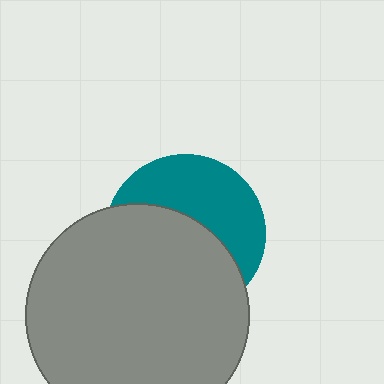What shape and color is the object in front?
The object in front is a gray circle.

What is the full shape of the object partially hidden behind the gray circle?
The partially hidden object is a teal circle.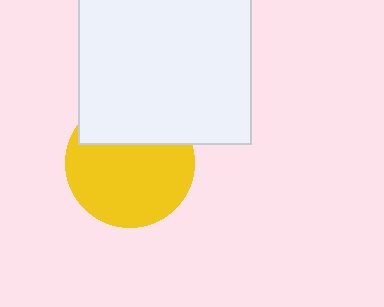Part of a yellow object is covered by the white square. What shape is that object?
It is a circle.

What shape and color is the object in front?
The object in front is a white square.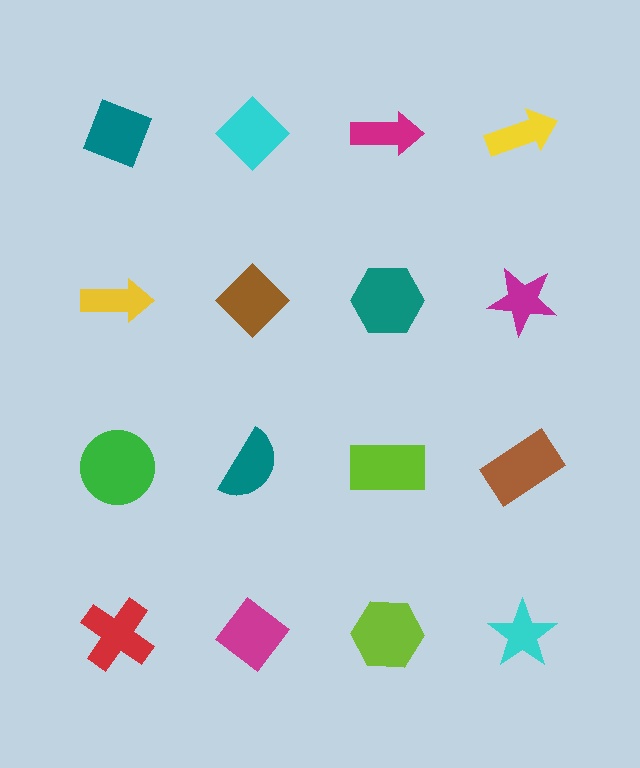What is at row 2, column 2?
A brown diamond.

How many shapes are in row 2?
4 shapes.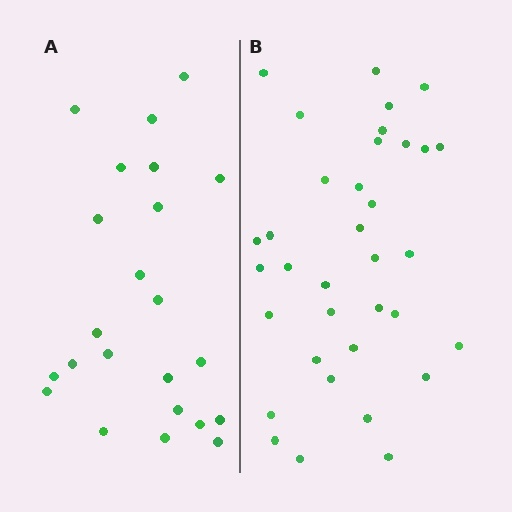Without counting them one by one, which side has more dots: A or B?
Region B (the right region) has more dots.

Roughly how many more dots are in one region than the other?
Region B has roughly 12 or so more dots than region A.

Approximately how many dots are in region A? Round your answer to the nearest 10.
About 20 dots. (The exact count is 23, which rounds to 20.)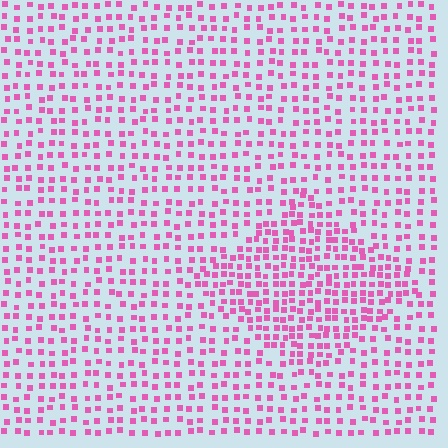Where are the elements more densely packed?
The elements are more densely packed inside the diamond boundary.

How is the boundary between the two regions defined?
The boundary is defined by a change in element density (approximately 1.7x ratio). All elements are the same color, size, and shape.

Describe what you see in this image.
The image contains small pink elements arranged at two different densities. A diamond-shaped region is visible where the elements are more densely packed than the surrounding area.